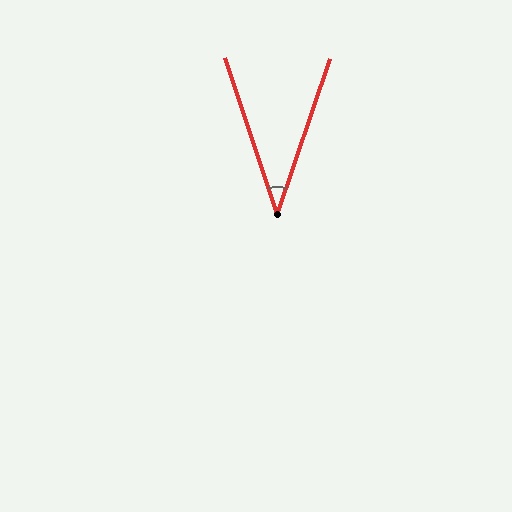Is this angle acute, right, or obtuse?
It is acute.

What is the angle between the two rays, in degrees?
Approximately 37 degrees.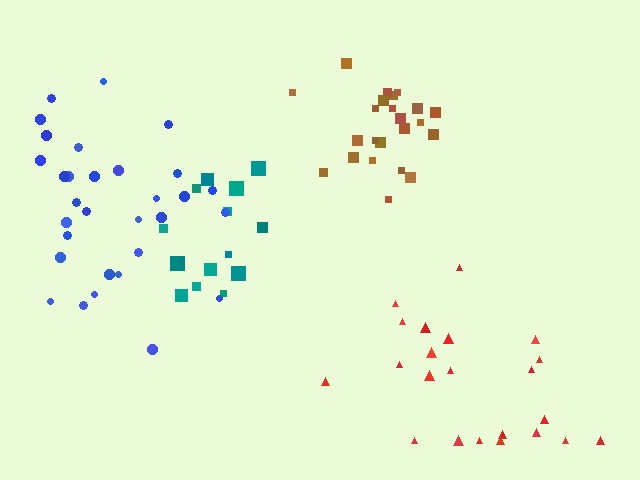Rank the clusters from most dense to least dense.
brown, blue, teal, red.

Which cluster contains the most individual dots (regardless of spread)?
Blue (31).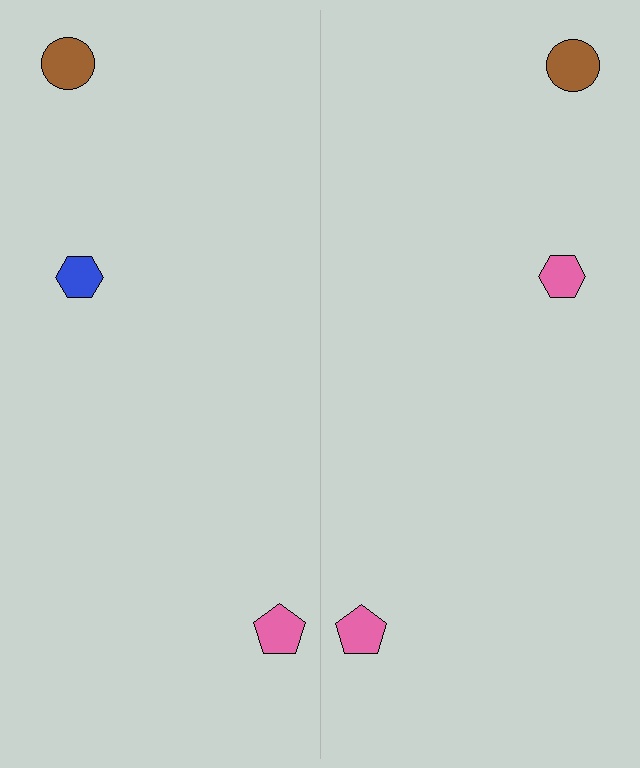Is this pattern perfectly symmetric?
No, the pattern is not perfectly symmetric. The pink hexagon on the right side breaks the symmetry — its mirror counterpart is blue.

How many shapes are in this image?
There are 6 shapes in this image.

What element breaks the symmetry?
The pink hexagon on the right side breaks the symmetry — its mirror counterpart is blue.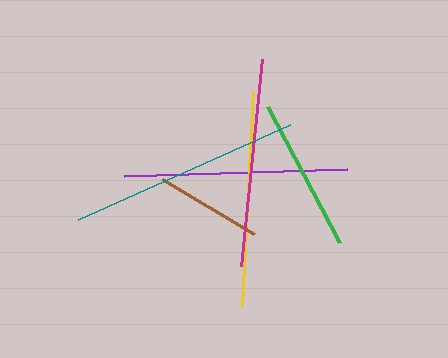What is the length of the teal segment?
The teal segment is approximately 232 pixels long.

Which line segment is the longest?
The teal line is the longest at approximately 232 pixels.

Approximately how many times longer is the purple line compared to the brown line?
The purple line is approximately 2.1 times the length of the brown line.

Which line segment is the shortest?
The brown line is the shortest at approximately 107 pixels.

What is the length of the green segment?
The green segment is approximately 154 pixels long.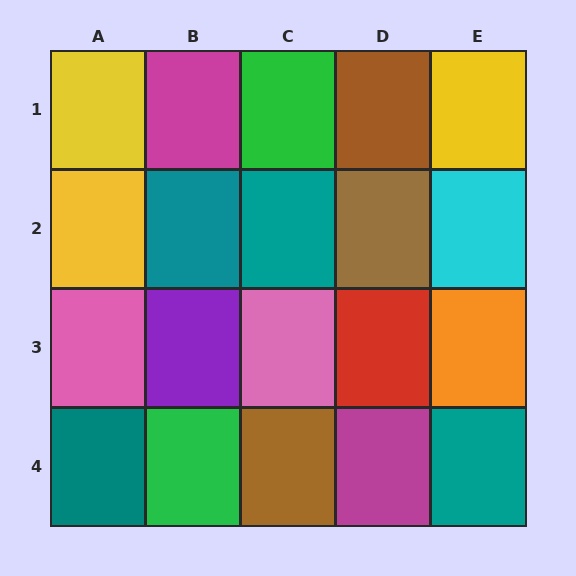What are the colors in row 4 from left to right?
Teal, green, brown, magenta, teal.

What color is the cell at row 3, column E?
Orange.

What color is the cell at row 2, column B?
Teal.